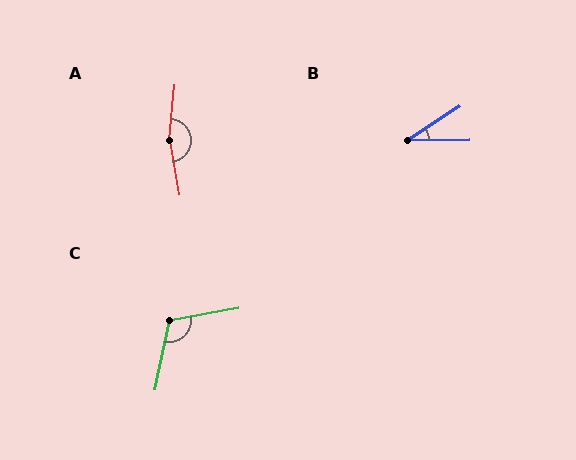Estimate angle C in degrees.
Approximately 113 degrees.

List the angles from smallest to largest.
B (33°), C (113°), A (165°).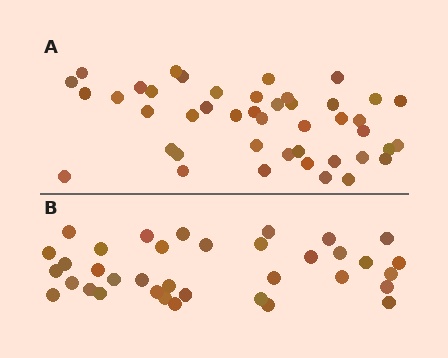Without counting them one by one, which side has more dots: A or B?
Region A (the top region) has more dots.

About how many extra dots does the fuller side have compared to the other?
Region A has roughly 8 or so more dots than region B.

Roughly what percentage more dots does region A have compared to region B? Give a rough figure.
About 20% more.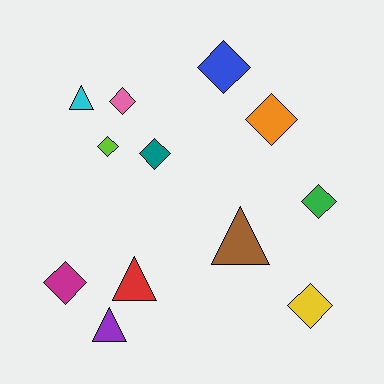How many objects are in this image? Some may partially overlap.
There are 12 objects.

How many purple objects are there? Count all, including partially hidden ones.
There is 1 purple object.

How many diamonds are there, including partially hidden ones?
There are 8 diamonds.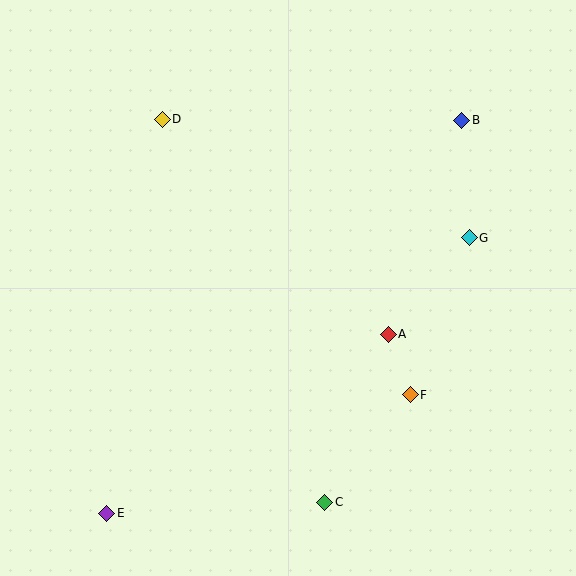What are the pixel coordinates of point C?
Point C is at (325, 502).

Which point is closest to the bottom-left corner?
Point E is closest to the bottom-left corner.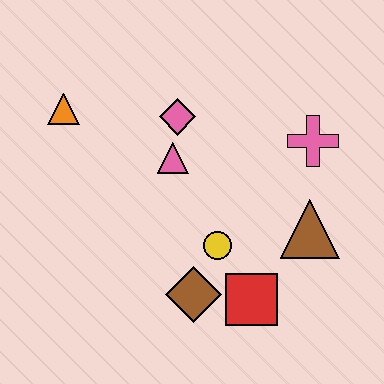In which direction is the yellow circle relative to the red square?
The yellow circle is above the red square.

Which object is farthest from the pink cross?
The orange triangle is farthest from the pink cross.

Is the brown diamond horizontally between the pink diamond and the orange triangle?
No